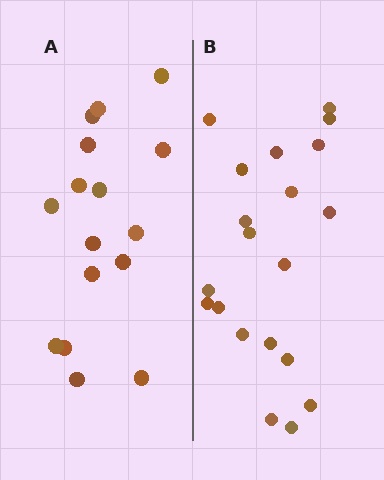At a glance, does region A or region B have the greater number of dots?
Region B (the right region) has more dots.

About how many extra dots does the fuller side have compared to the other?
Region B has about 4 more dots than region A.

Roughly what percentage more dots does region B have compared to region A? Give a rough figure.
About 25% more.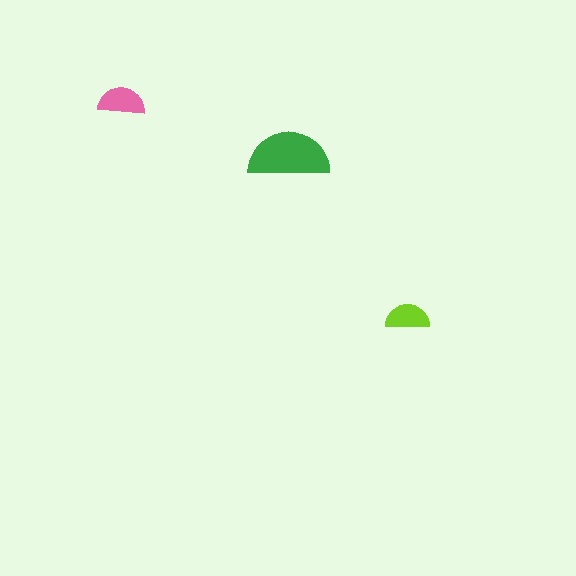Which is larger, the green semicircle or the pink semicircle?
The green one.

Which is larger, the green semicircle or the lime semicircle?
The green one.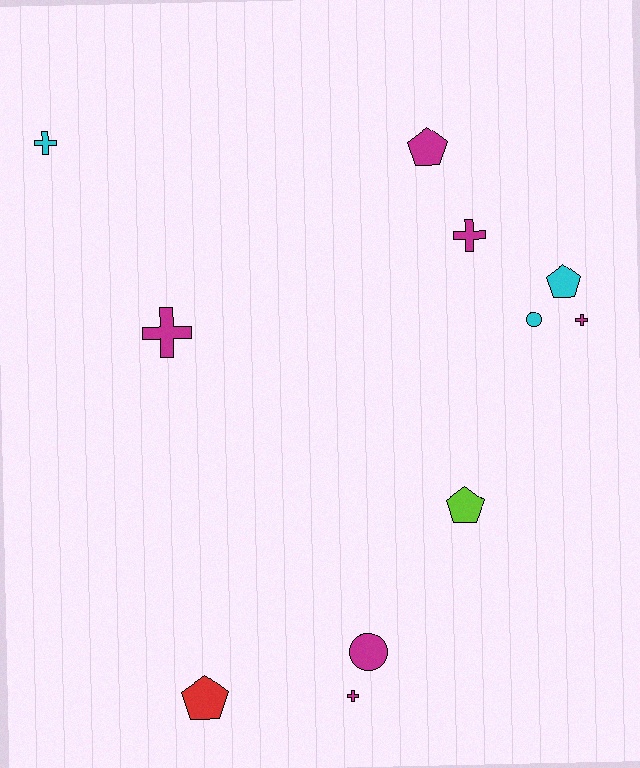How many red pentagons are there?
There is 1 red pentagon.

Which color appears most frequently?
Magenta, with 6 objects.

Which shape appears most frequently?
Cross, with 5 objects.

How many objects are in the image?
There are 11 objects.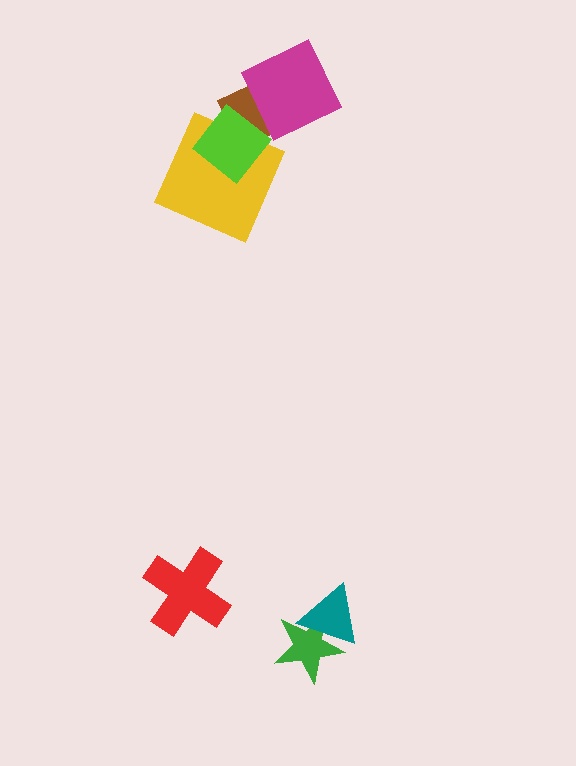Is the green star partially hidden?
Yes, it is partially covered by another shape.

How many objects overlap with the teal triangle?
1 object overlaps with the teal triangle.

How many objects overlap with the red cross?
0 objects overlap with the red cross.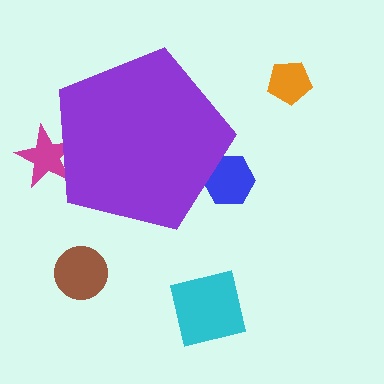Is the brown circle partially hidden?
No, the brown circle is fully visible.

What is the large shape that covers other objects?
A purple pentagon.